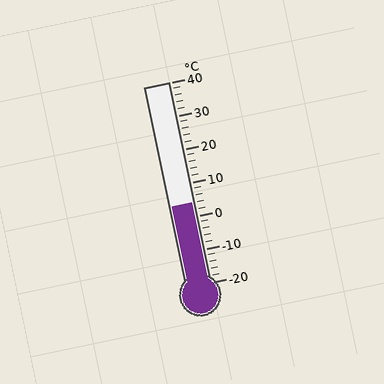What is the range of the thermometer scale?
The thermometer scale ranges from -20°C to 40°C.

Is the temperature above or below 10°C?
The temperature is below 10°C.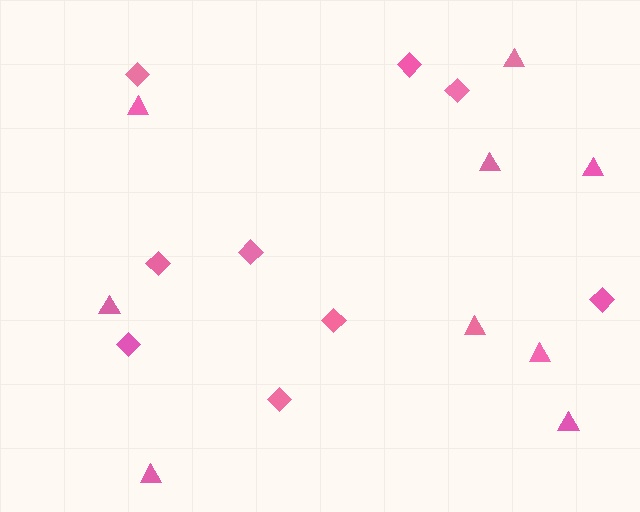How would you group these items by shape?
There are 2 groups: one group of triangles (9) and one group of diamonds (9).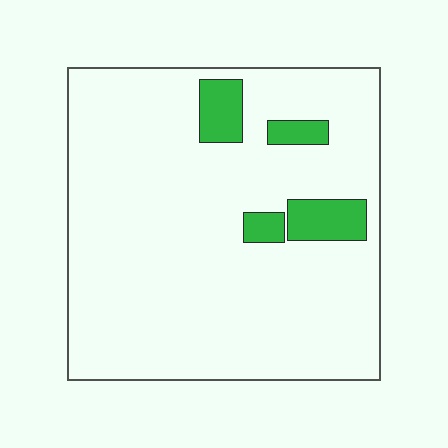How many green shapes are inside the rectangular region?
4.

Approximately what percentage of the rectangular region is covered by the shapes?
Approximately 10%.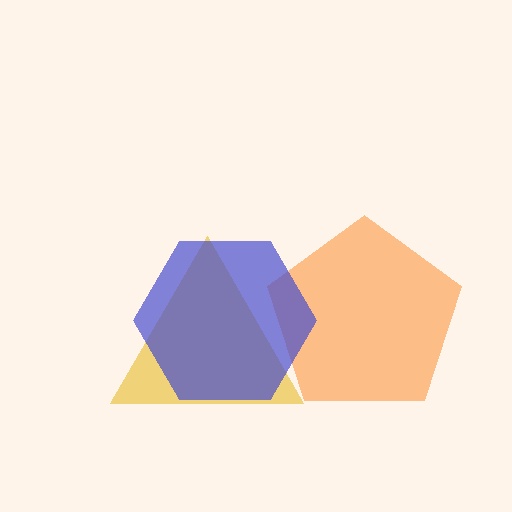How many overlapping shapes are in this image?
There are 3 overlapping shapes in the image.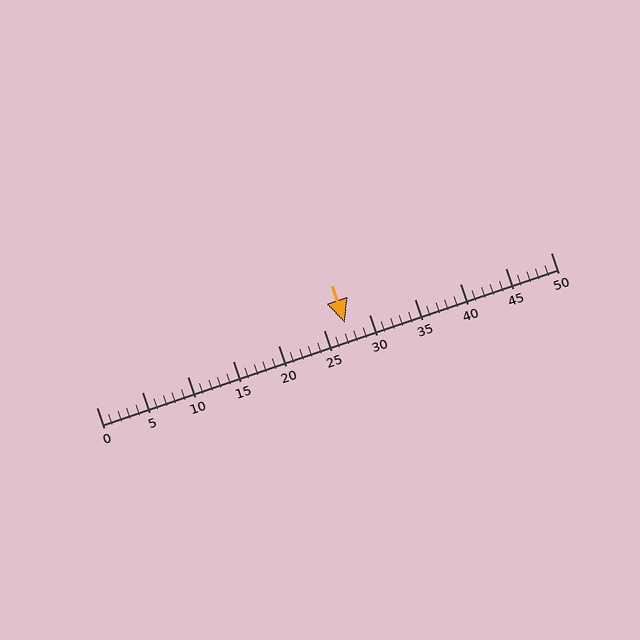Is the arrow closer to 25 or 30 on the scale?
The arrow is closer to 25.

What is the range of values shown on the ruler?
The ruler shows values from 0 to 50.